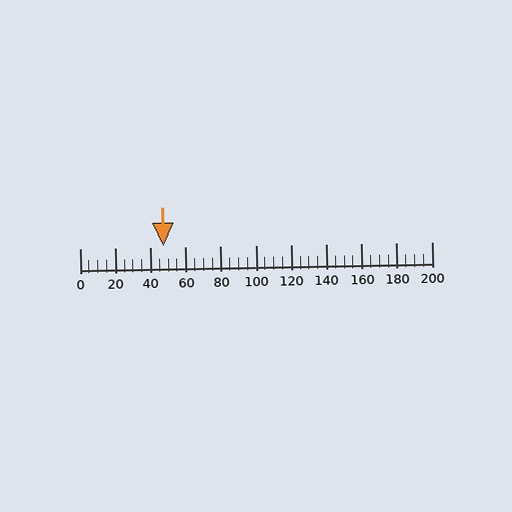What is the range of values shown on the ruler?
The ruler shows values from 0 to 200.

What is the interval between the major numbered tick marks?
The major tick marks are spaced 20 units apart.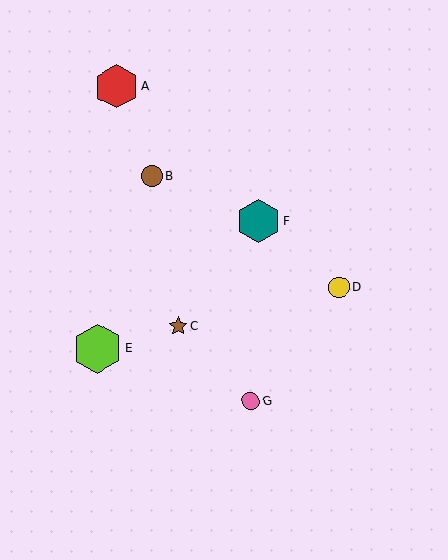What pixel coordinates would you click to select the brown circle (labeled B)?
Click at (151, 176) to select the brown circle B.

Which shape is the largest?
The lime hexagon (labeled E) is the largest.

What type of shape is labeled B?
Shape B is a brown circle.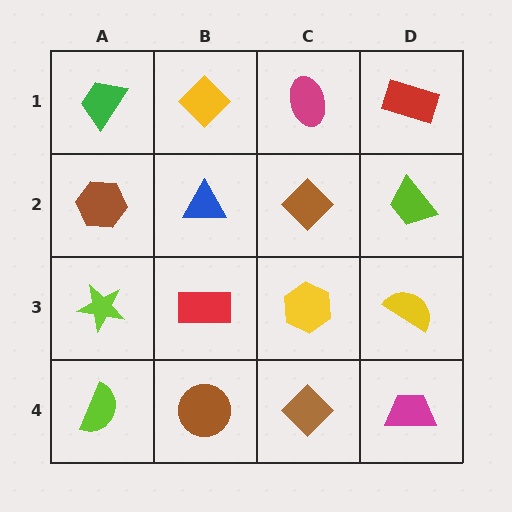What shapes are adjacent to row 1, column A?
A brown hexagon (row 2, column A), a yellow diamond (row 1, column B).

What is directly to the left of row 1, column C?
A yellow diamond.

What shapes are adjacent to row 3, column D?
A lime trapezoid (row 2, column D), a magenta trapezoid (row 4, column D), a yellow hexagon (row 3, column C).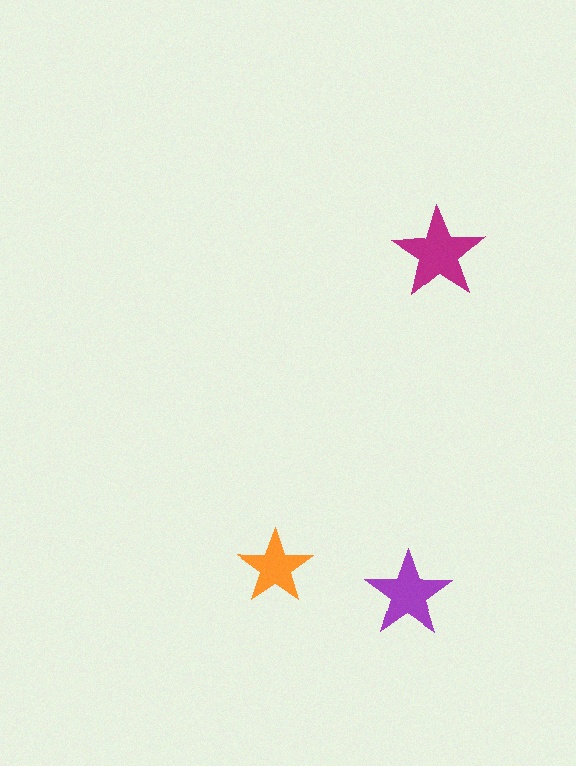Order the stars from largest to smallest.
the magenta one, the purple one, the orange one.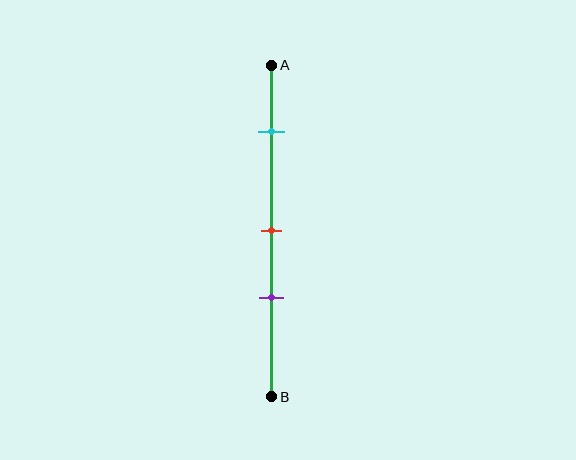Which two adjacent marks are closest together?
The red and purple marks are the closest adjacent pair.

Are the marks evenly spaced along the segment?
No, the marks are not evenly spaced.